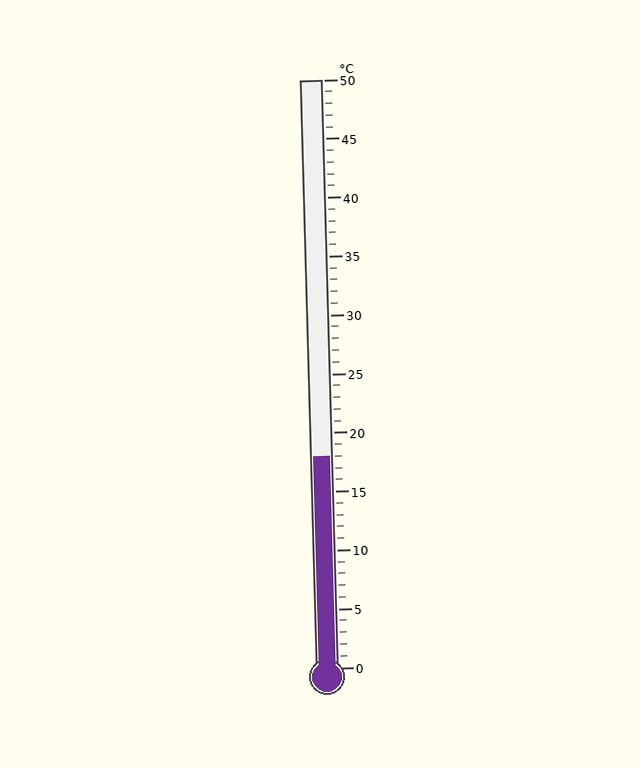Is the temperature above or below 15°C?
The temperature is above 15°C.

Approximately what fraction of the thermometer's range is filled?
The thermometer is filled to approximately 35% of its range.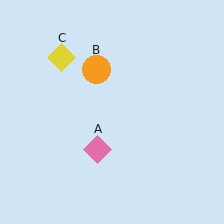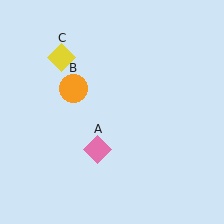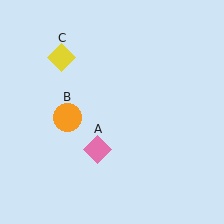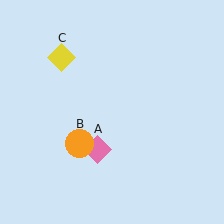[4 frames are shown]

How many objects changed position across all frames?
1 object changed position: orange circle (object B).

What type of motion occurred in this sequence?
The orange circle (object B) rotated counterclockwise around the center of the scene.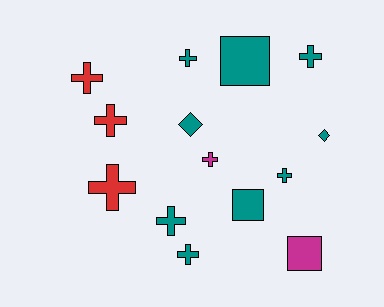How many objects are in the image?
There are 14 objects.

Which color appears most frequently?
Teal, with 9 objects.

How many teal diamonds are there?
There are 2 teal diamonds.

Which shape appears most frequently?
Cross, with 9 objects.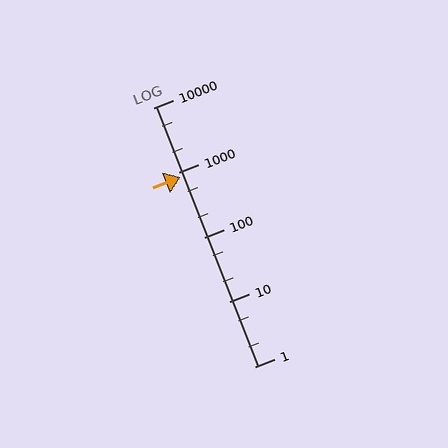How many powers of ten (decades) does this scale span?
The scale spans 4 decades, from 1 to 10000.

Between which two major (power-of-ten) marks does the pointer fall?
The pointer is between 100 and 1000.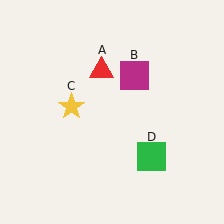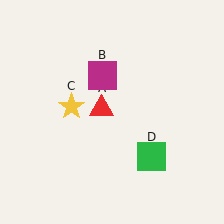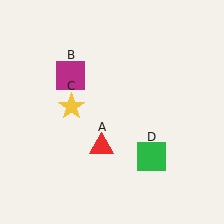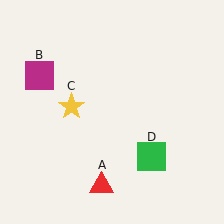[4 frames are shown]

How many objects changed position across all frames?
2 objects changed position: red triangle (object A), magenta square (object B).